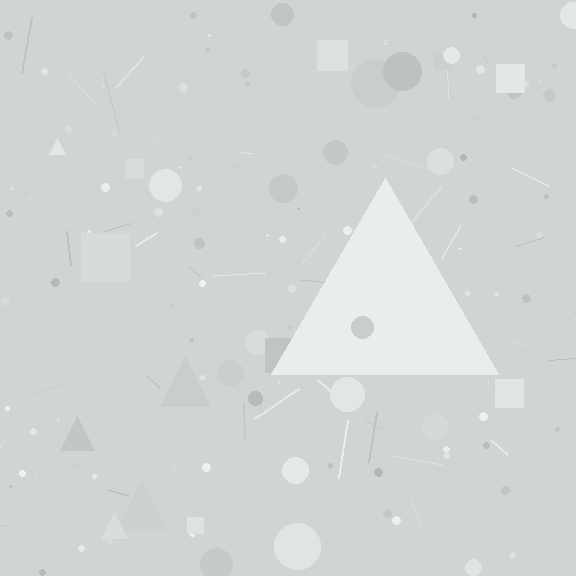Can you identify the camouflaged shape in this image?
The camouflaged shape is a triangle.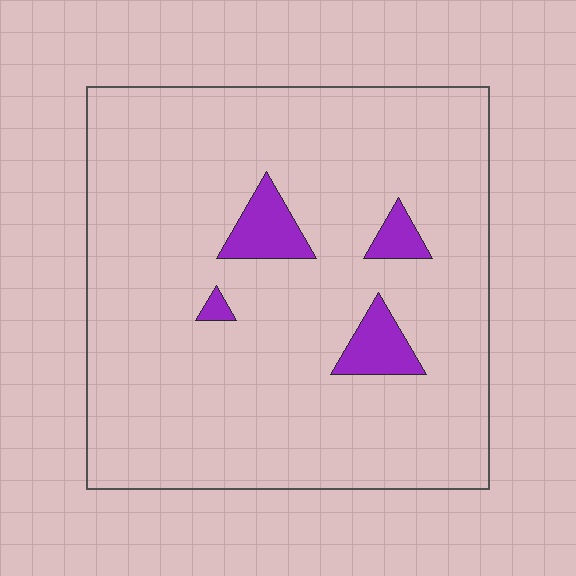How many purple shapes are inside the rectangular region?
4.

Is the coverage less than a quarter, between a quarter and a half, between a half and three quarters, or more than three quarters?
Less than a quarter.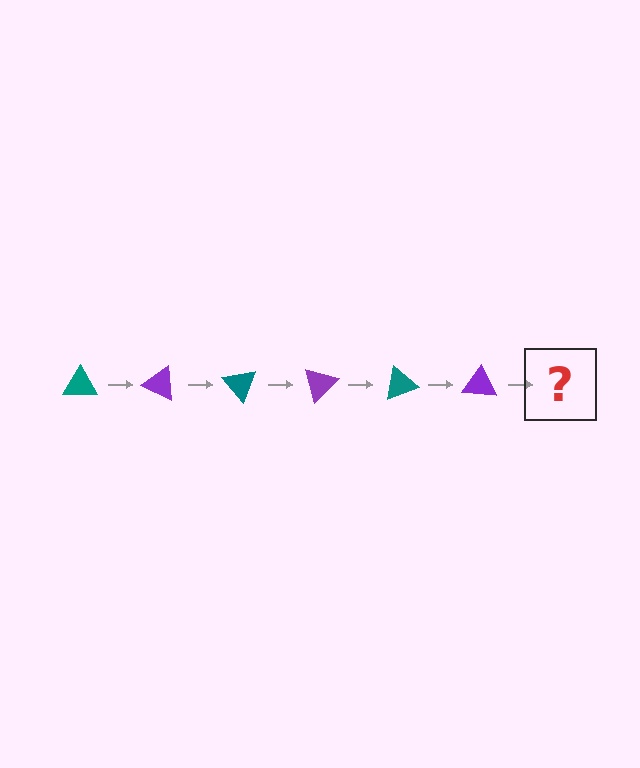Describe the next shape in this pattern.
It should be a teal triangle, rotated 150 degrees from the start.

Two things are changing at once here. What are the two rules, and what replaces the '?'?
The two rules are that it rotates 25 degrees each step and the color cycles through teal and purple. The '?' should be a teal triangle, rotated 150 degrees from the start.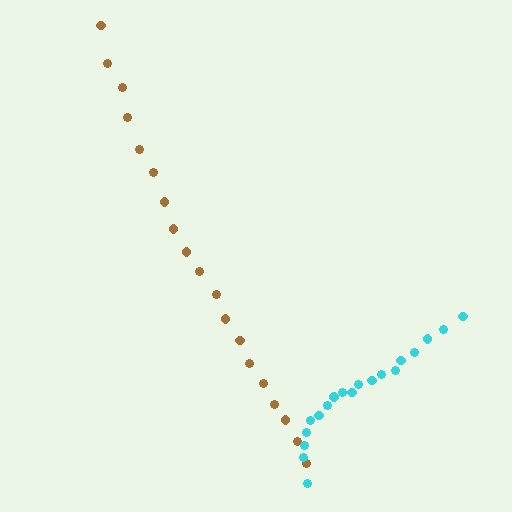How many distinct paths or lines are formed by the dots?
There are 2 distinct paths.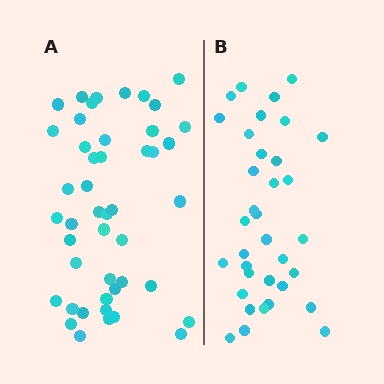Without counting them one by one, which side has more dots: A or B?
Region A (the left region) has more dots.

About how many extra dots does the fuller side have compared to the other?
Region A has roughly 12 or so more dots than region B.